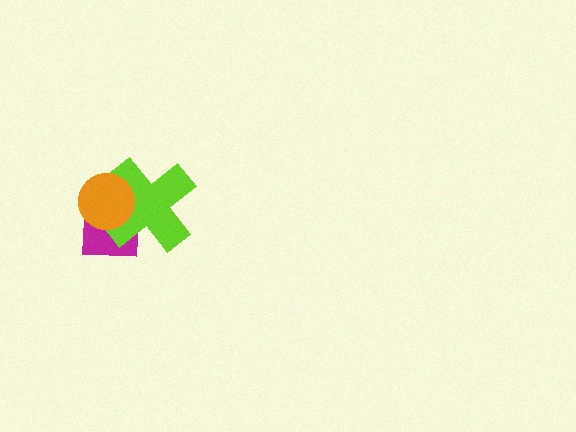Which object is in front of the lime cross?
The orange circle is in front of the lime cross.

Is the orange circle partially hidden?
No, no other shape covers it.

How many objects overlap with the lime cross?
2 objects overlap with the lime cross.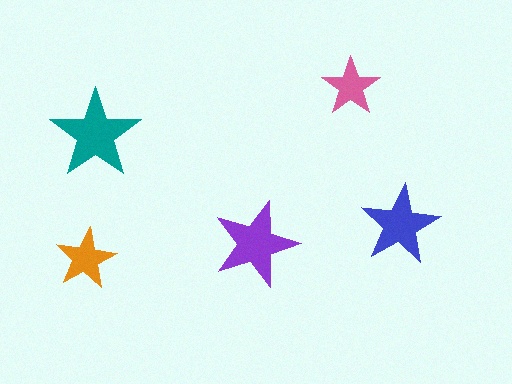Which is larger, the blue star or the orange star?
The blue one.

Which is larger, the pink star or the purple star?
The purple one.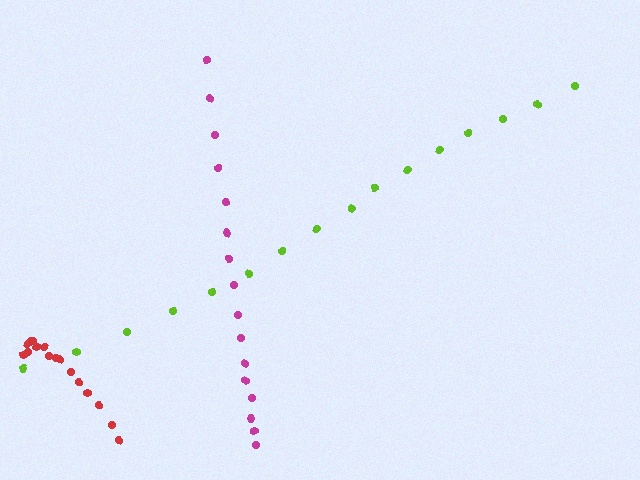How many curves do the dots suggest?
There are 3 distinct paths.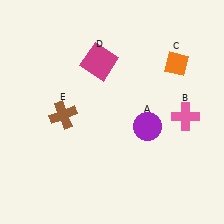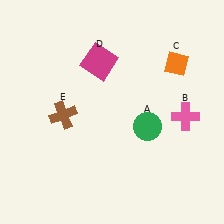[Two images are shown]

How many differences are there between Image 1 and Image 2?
There is 1 difference between the two images.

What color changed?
The circle (A) changed from purple in Image 1 to green in Image 2.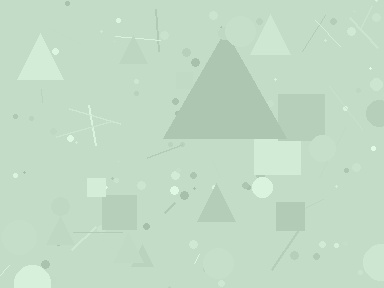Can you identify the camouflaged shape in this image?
The camouflaged shape is a triangle.